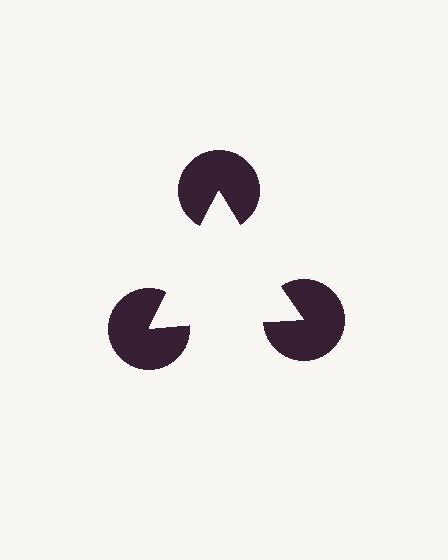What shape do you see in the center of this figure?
An illusory triangle — its edges are inferred from the aligned wedge cuts in the pac-man discs, not physically drawn.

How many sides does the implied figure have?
3 sides.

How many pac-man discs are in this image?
There are 3 — one at each vertex of the illusory triangle.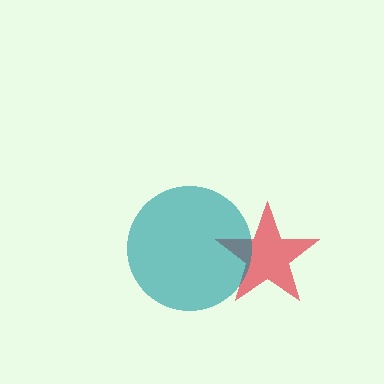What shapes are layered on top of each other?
The layered shapes are: a red star, a teal circle.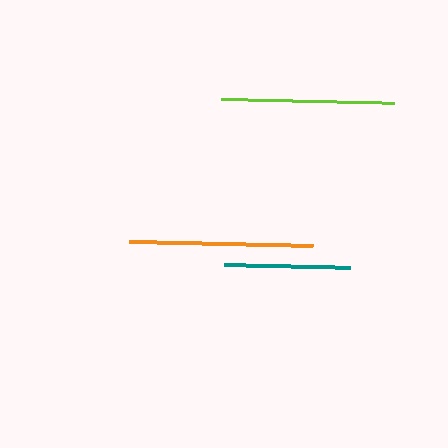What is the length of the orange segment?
The orange segment is approximately 183 pixels long.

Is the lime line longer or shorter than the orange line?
The orange line is longer than the lime line.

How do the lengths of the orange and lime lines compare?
The orange and lime lines are approximately the same length.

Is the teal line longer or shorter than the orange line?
The orange line is longer than the teal line.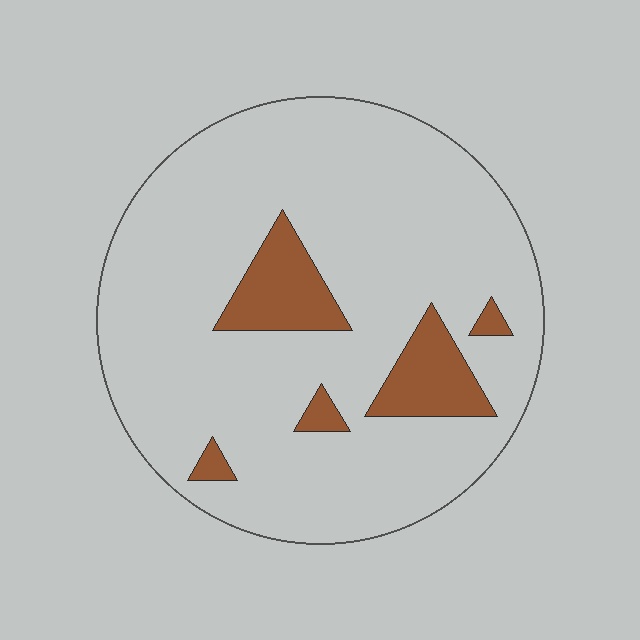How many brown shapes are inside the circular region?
5.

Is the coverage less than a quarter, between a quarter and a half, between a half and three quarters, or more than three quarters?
Less than a quarter.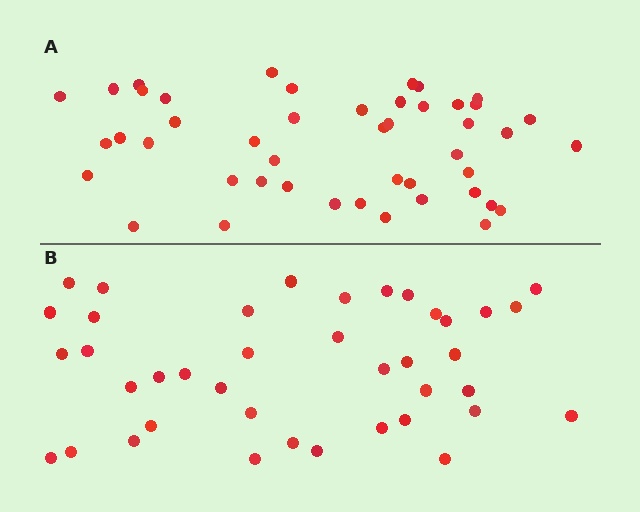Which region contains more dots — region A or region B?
Region A (the top region) has more dots.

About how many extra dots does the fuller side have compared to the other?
Region A has about 6 more dots than region B.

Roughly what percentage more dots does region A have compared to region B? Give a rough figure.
About 15% more.